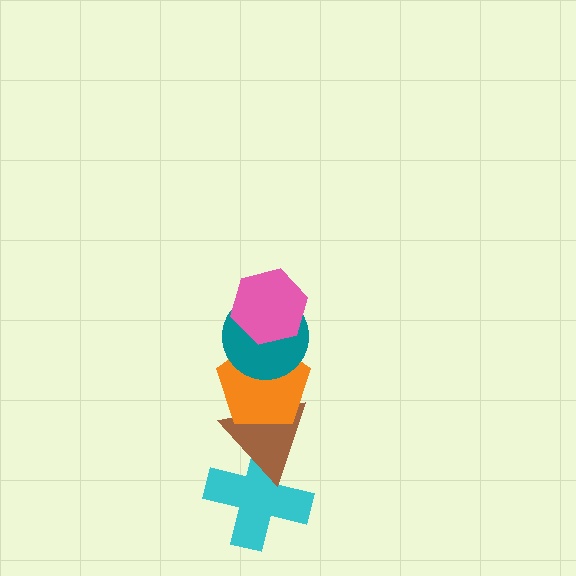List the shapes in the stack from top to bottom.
From top to bottom: the pink hexagon, the teal circle, the orange pentagon, the brown triangle, the cyan cross.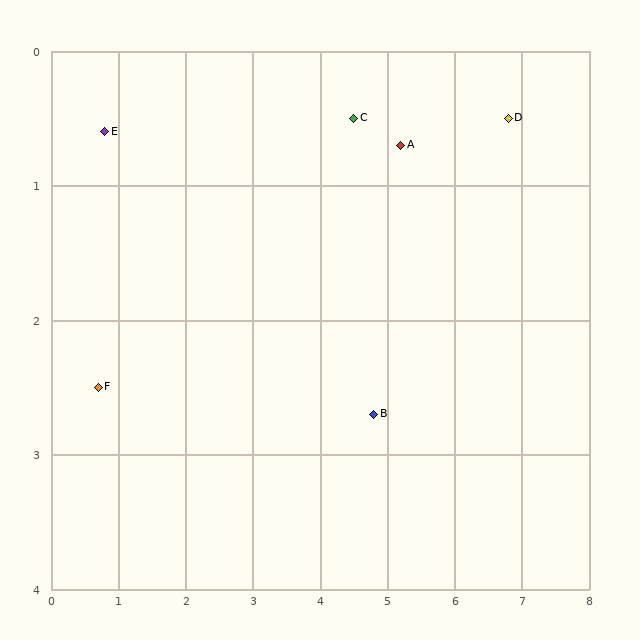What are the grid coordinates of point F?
Point F is at approximately (0.7, 2.5).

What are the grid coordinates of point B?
Point B is at approximately (4.8, 2.7).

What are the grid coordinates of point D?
Point D is at approximately (6.8, 0.5).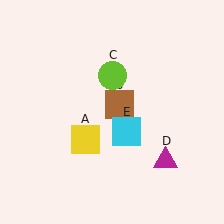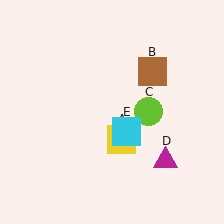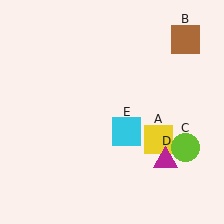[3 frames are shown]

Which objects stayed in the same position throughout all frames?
Magenta triangle (object D) and cyan square (object E) remained stationary.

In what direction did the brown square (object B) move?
The brown square (object B) moved up and to the right.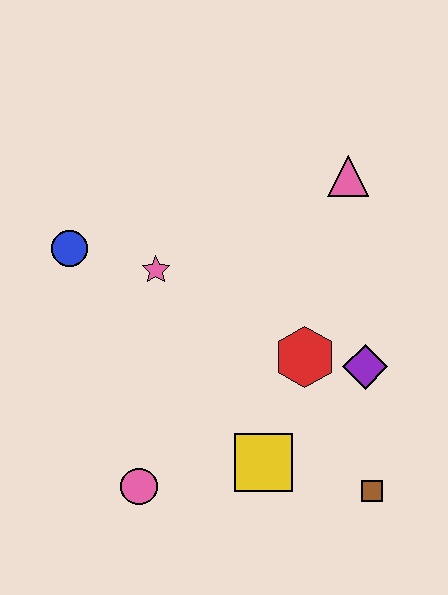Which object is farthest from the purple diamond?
The blue circle is farthest from the purple diamond.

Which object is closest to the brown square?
The yellow square is closest to the brown square.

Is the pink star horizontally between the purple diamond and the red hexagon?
No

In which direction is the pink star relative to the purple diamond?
The pink star is to the left of the purple diamond.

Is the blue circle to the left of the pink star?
Yes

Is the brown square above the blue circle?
No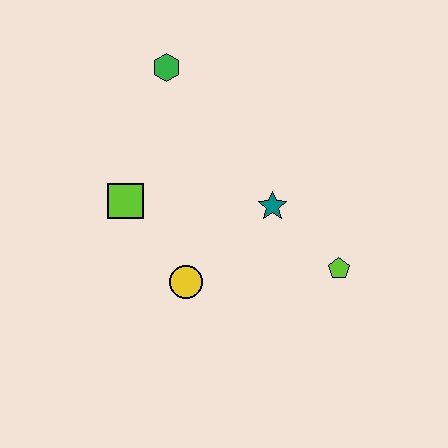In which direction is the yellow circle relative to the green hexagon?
The yellow circle is below the green hexagon.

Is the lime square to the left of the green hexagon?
Yes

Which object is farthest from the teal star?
The green hexagon is farthest from the teal star.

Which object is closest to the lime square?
The yellow circle is closest to the lime square.